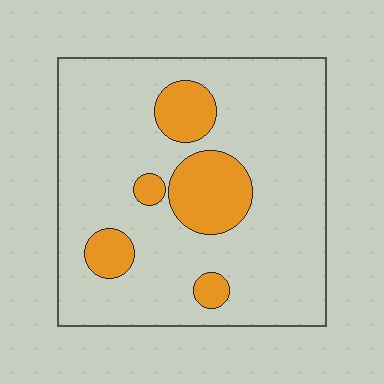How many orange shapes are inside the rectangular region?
5.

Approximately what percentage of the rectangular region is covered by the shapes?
Approximately 15%.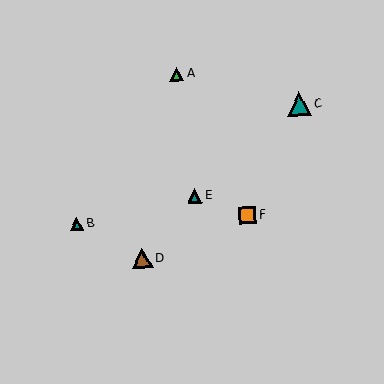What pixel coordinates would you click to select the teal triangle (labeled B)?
Click at (77, 224) to select the teal triangle B.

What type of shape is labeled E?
Shape E is a teal triangle.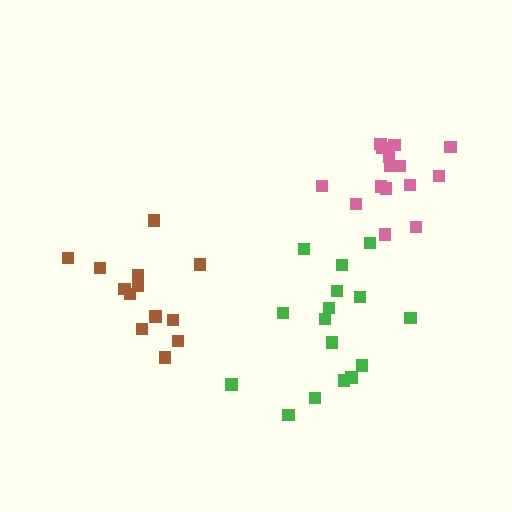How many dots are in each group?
Group 1: 15 dots, Group 2: 16 dots, Group 3: 13 dots (44 total).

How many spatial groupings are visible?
There are 3 spatial groupings.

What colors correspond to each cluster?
The clusters are colored: pink, green, brown.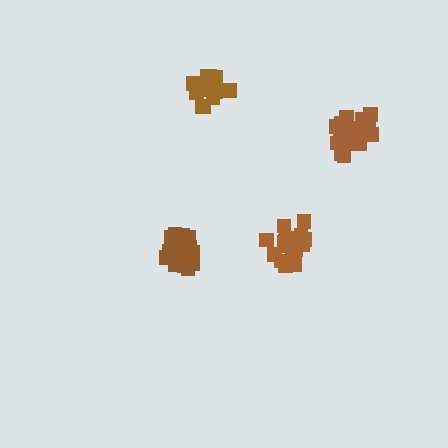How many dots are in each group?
Group 1: 17 dots, Group 2: 18 dots, Group 3: 19 dots, Group 4: 21 dots (75 total).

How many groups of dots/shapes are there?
There are 4 groups.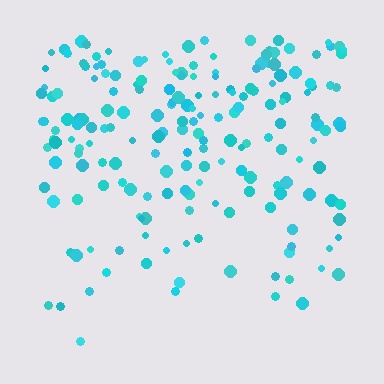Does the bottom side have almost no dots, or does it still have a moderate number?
Still a moderate number, just noticeably fewer than the top.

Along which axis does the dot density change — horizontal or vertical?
Vertical.